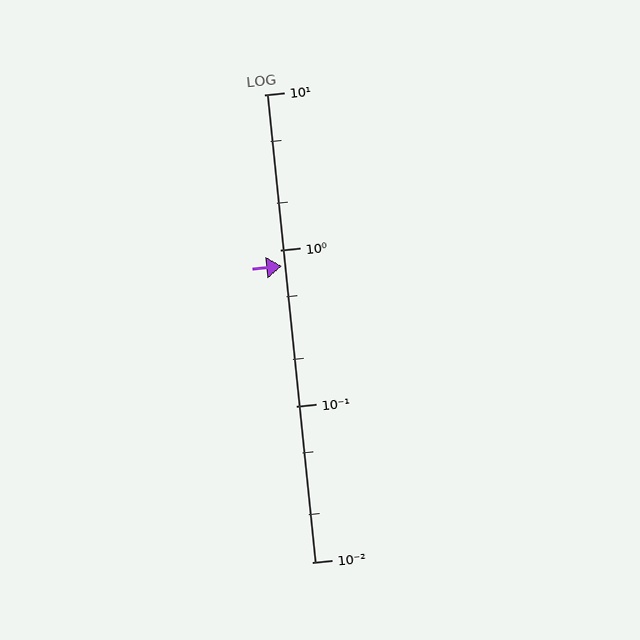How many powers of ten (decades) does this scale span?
The scale spans 3 decades, from 0.01 to 10.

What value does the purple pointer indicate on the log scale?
The pointer indicates approximately 0.79.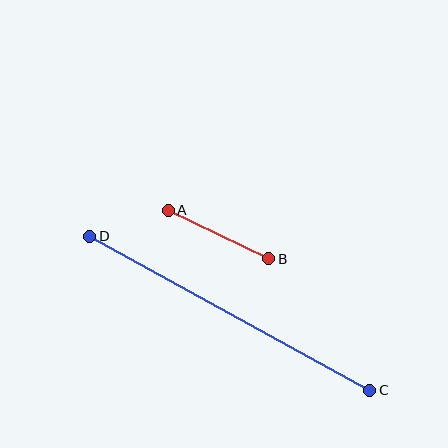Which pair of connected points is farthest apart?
Points C and D are farthest apart.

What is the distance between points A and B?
The distance is approximately 112 pixels.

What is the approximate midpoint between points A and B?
The midpoint is at approximately (218, 235) pixels.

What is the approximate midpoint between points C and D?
The midpoint is at approximately (230, 313) pixels.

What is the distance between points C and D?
The distance is approximately 320 pixels.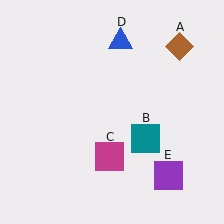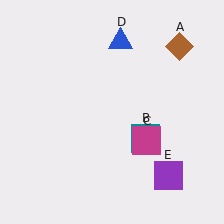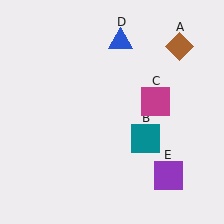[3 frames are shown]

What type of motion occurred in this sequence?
The magenta square (object C) rotated counterclockwise around the center of the scene.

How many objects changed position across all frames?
1 object changed position: magenta square (object C).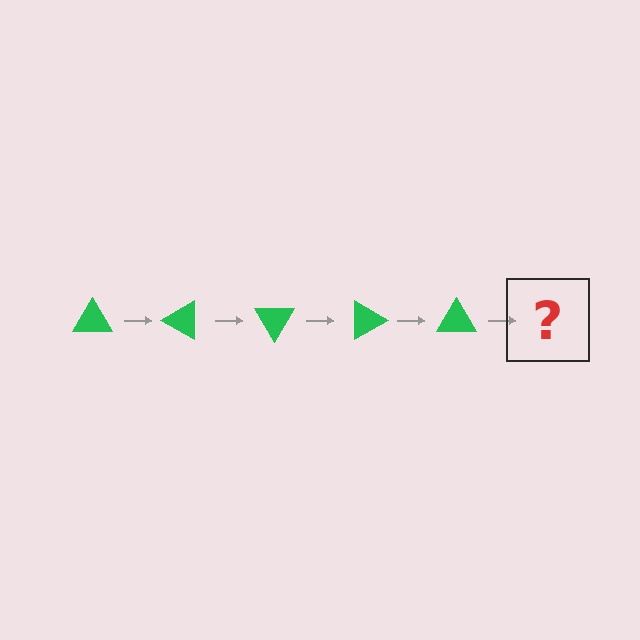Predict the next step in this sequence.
The next step is a green triangle rotated 150 degrees.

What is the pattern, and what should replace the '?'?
The pattern is that the triangle rotates 30 degrees each step. The '?' should be a green triangle rotated 150 degrees.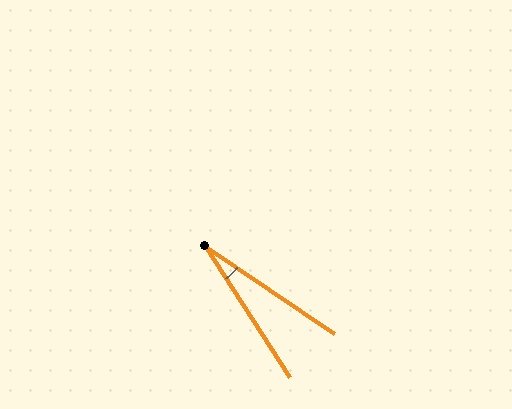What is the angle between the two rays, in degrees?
Approximately 23 degrees.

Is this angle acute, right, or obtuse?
It is acute.